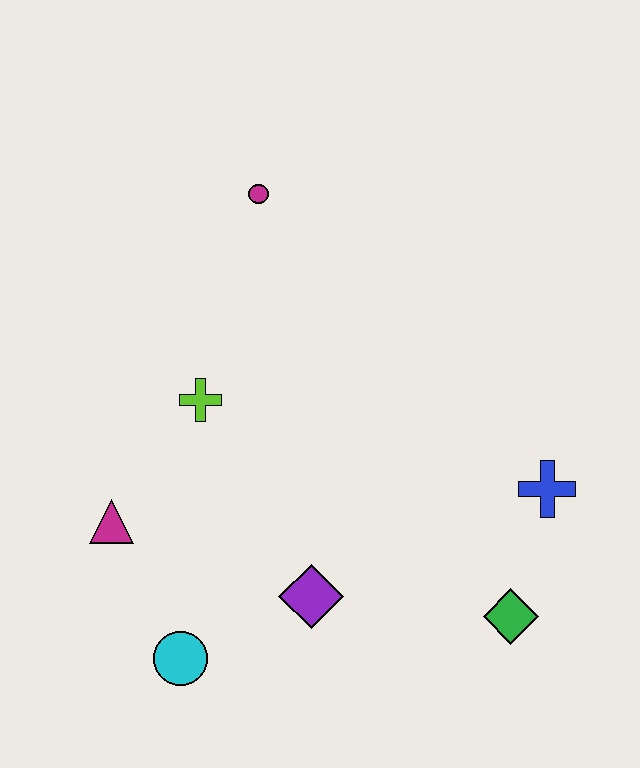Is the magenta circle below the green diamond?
No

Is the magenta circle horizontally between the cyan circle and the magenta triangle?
No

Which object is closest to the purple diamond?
The cyan circle is closest to the purple diamond.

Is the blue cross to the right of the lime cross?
Yes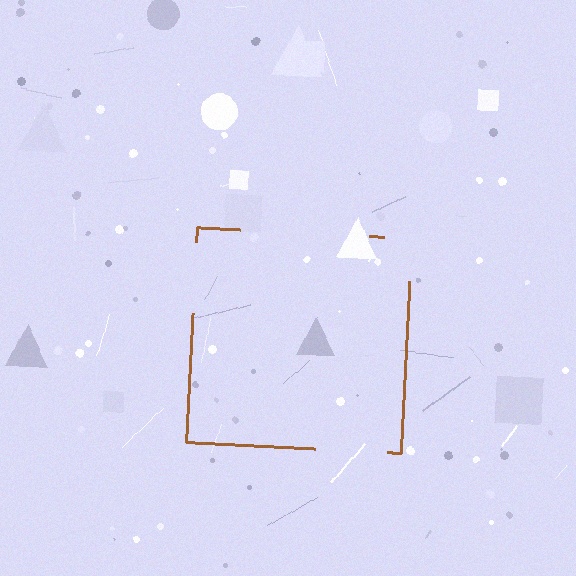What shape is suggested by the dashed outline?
The dashed outline suggests a square.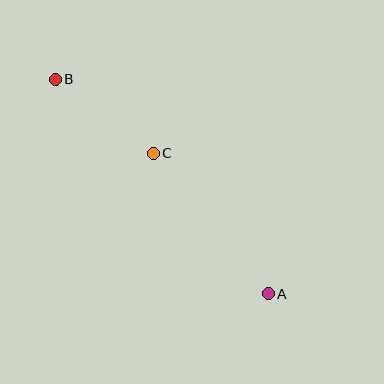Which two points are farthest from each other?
Points A and B are farthest from each other.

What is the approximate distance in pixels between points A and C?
The distance between A and C is approximately 181 pixels.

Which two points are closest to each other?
Points B and C are closest to each other.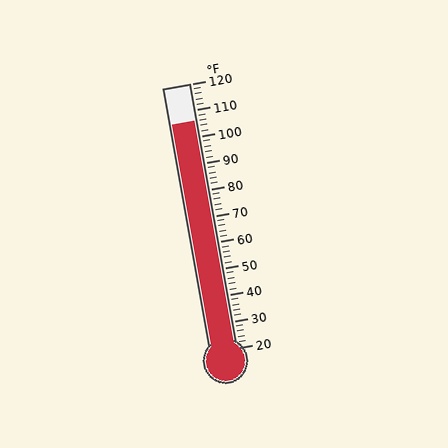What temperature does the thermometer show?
The thermometer shows approximately 106°F.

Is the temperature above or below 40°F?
The temperature is above 40°F.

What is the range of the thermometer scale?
The thermometer scale ranges from 20°F to 120°F.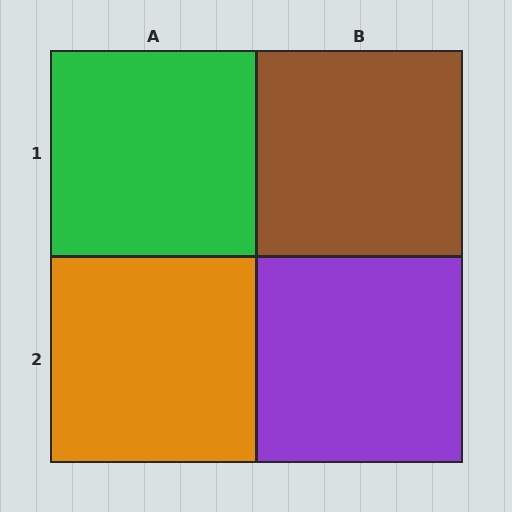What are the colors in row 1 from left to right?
Green, brown.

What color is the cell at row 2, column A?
Orange.